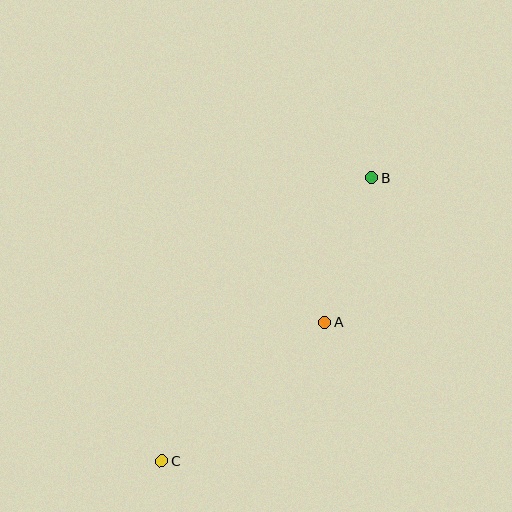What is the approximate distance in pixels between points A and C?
The distance between A and C is approximately 213 pixels.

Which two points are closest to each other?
Points A and B are closest to each other.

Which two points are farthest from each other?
Points B and C are farthest from each other.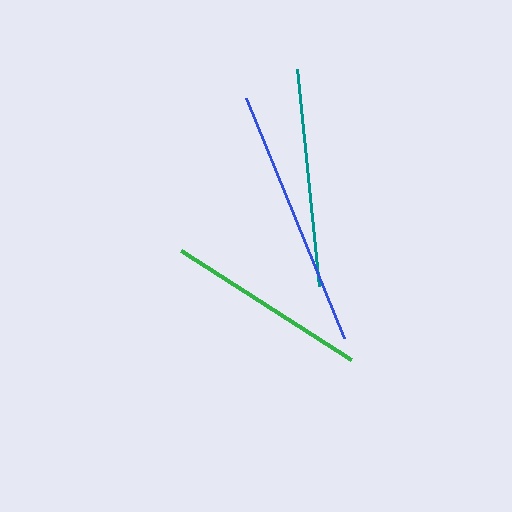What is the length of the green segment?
The green segment is approximately 202 pixels long.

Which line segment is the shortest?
The green line is the shortest at approximately 202 pixels.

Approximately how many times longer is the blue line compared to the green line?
The blue line is approximately 1.3 times the length of the green line.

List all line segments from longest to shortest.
From longest to shortest: blue, teal, green.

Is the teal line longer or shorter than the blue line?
The blue line is longer than the teal line.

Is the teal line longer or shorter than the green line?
The teal line is longer than the green line.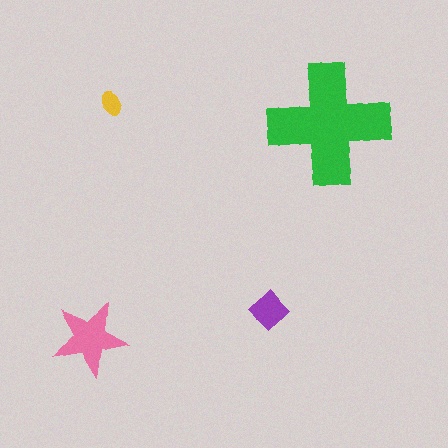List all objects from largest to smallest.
The green cross, the pink star, the purple diamond, the yellow ellipse.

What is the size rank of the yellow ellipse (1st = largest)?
4th.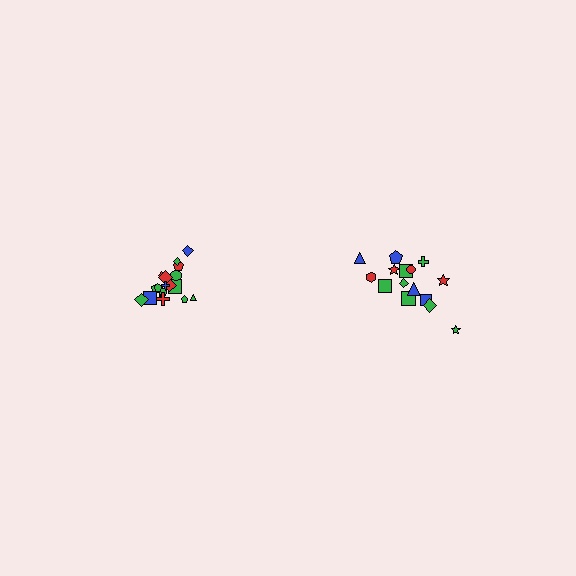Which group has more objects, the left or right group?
The left group.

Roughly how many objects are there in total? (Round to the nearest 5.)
Roughly 35 objects in total.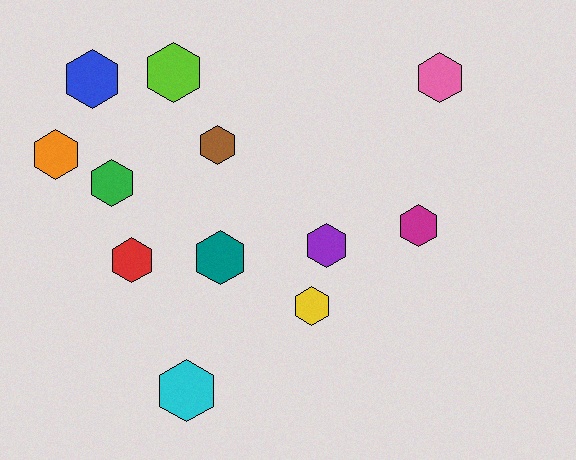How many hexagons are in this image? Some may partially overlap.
There are 12 hexagons.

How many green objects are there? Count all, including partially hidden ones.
There is 1 green object.